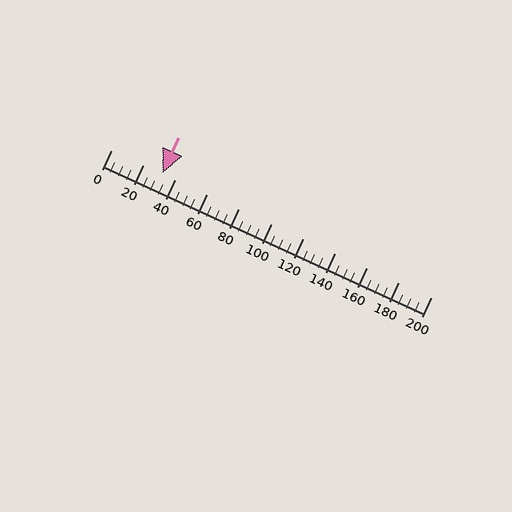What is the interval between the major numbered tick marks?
The major tick marks are spaced 20 units apart.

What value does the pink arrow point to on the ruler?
The pink arrow points to approximately 32.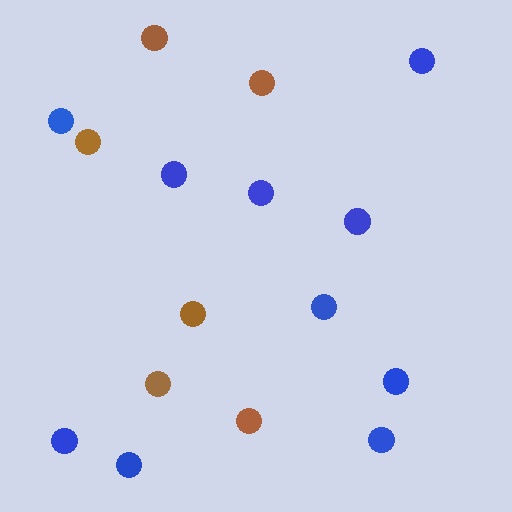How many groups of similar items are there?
There are 2 groups: one group of blue circles (10) and one group of brown circles (6).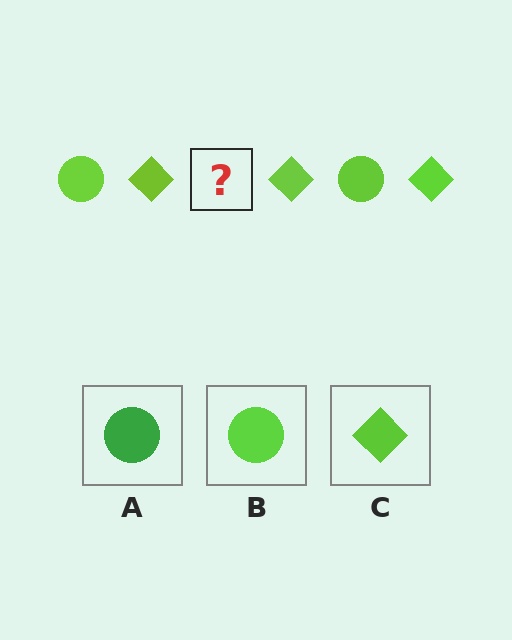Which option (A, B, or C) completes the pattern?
B.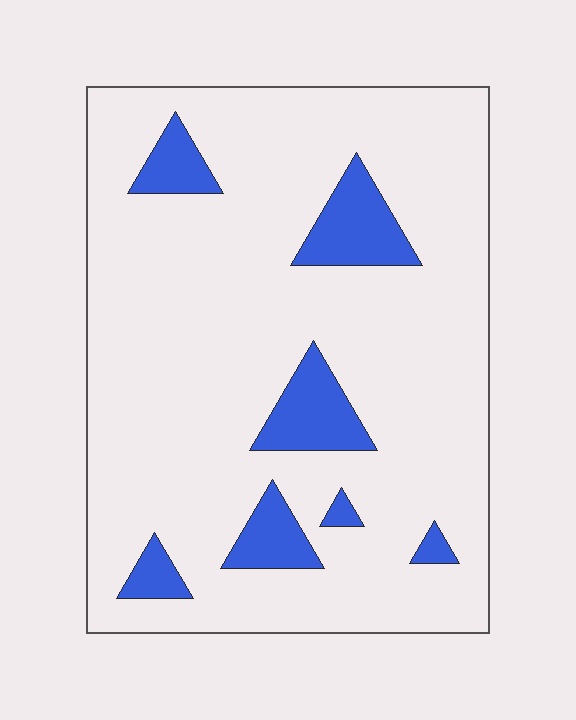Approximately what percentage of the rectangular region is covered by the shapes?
Approximately 15%.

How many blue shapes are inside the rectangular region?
7.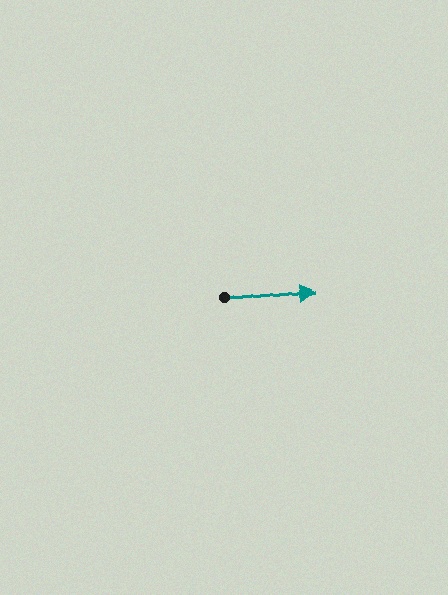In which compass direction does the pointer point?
East.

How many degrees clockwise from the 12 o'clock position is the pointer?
Approximately 84 degrees.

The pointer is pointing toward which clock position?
Roughly 3 o'clock.